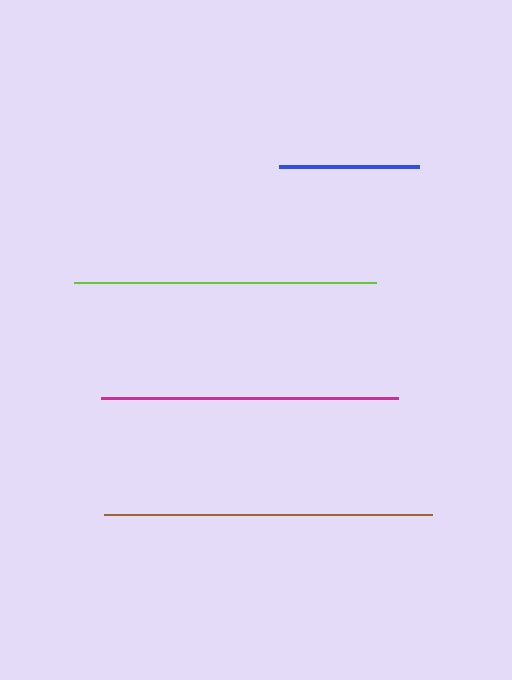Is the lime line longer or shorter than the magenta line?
The lime line is longer than the magenta line.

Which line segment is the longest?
The brown line is the longest at approximately 328 pixels.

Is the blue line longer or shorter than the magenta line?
The magenta line is longer than the blue line.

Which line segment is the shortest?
The blue line is the shortest at approximately 140 pixels.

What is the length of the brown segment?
The brown segment is approximately 328 pixels long.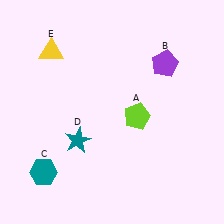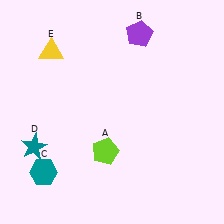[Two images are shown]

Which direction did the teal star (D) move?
The teal star (D) moved left.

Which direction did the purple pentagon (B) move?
The purple pentagon (B) moved up.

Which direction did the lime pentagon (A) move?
The lime pentagon (A) moved down.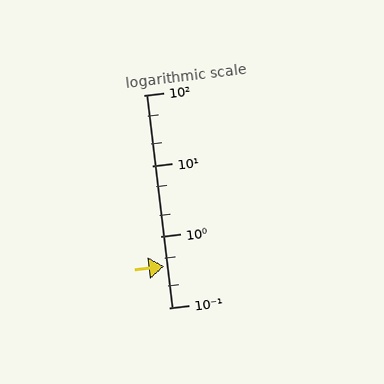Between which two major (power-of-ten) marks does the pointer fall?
The pointer is between 0.1 and 1.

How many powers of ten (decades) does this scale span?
The scale spans 3 decades, from 0.1 to 100.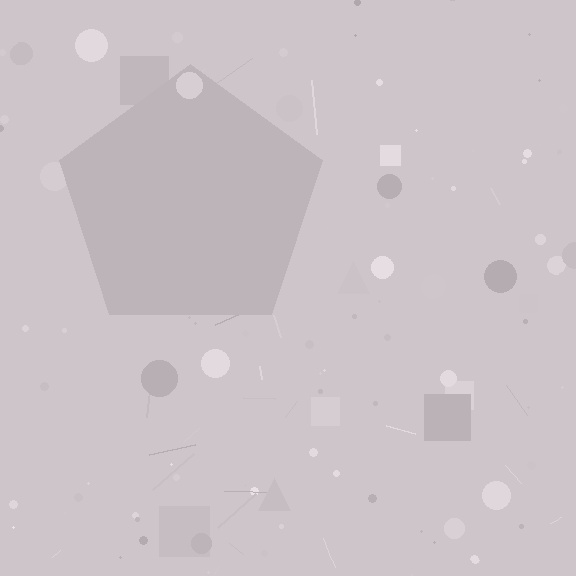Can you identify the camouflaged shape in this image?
The camouflaged shape is a pentagon.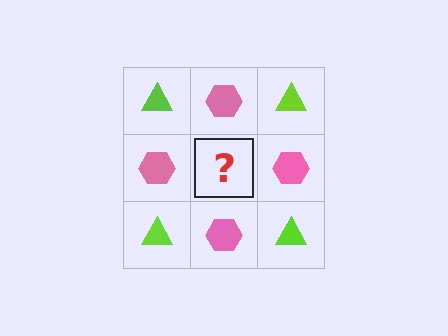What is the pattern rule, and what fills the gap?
The rule is that it alternates lime triangle and pink hexagon in a checkerboard pattern. The gap should be filled with a lime triangle.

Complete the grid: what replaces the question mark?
The question mark should be replaced with a lime triangle.